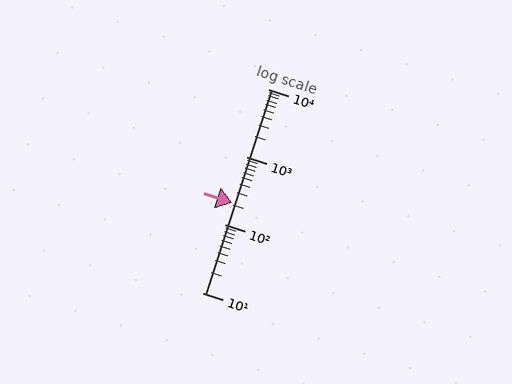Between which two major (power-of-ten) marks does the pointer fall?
The pointer is between 100 and 1000.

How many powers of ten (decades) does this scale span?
The scale spans 3 decades, from 10 to 10000.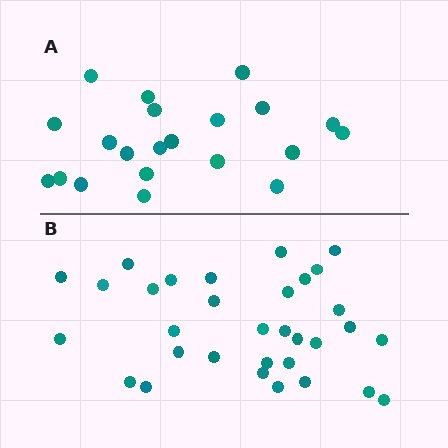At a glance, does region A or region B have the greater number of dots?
Region B (the bottom region) has more dots.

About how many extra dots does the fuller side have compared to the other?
Region B has roughly 12 or so more dots than region A.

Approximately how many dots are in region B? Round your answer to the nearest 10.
About 30 dots. (The exact count is 32, which rounds to 30.)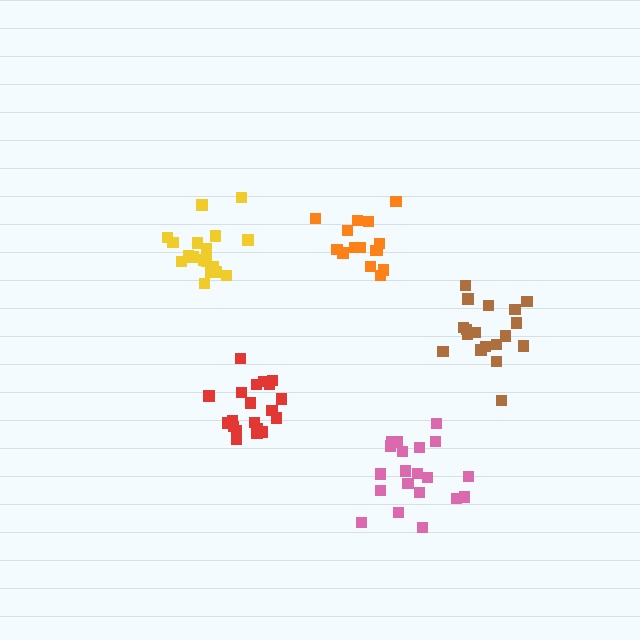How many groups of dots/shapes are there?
There are 5 groups.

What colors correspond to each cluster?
The clusters are colored: yellow, brown, pink, red, orange.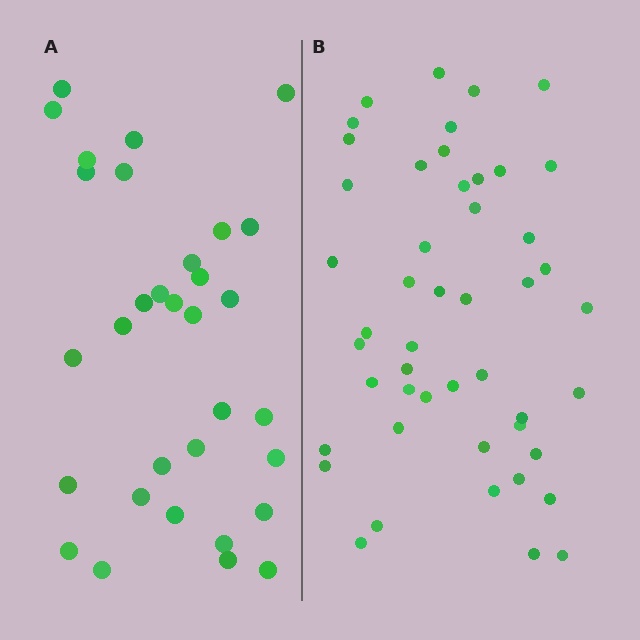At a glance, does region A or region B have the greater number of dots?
Region B (the right region) has more dots.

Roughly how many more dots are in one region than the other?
Region B has approximately 15 more dots than region A.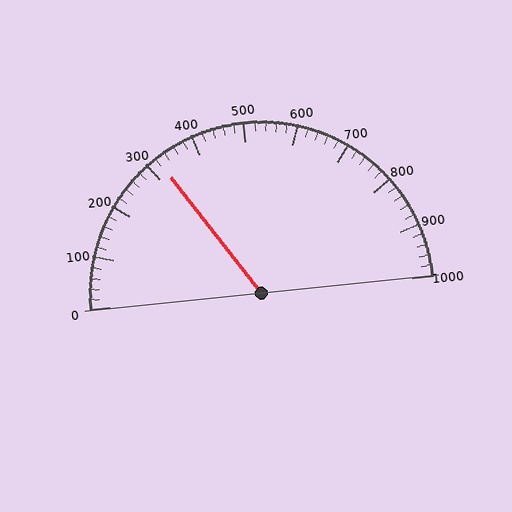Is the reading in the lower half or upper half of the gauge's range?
The reading is in the lower half of the range (0 to 1000).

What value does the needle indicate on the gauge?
The needle indicates approximately 320.